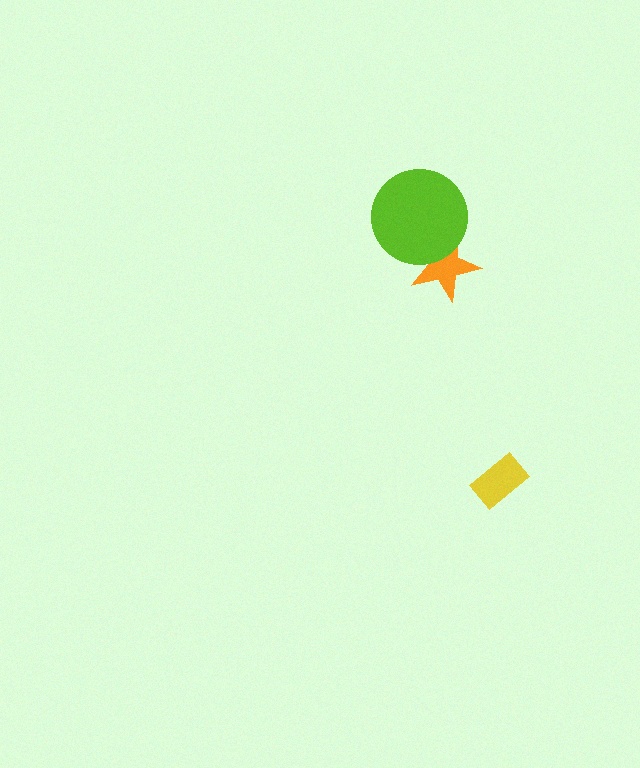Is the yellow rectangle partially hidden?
No, no other shape covers it.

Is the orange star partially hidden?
Yes, it is partially covered by another shape.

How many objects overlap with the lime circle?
1 object overlaps with the lime circle.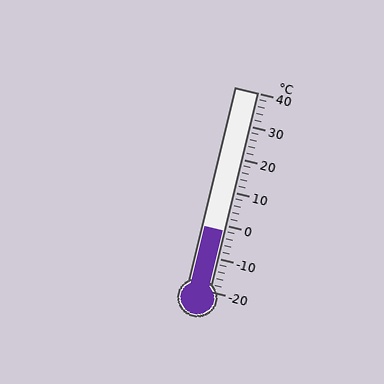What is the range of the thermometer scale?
The thermometer scale ranges from -20°C to 40°C.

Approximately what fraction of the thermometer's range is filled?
The thermometer is filled to approximately 30% of its range.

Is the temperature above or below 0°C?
The temperature is below 0°C.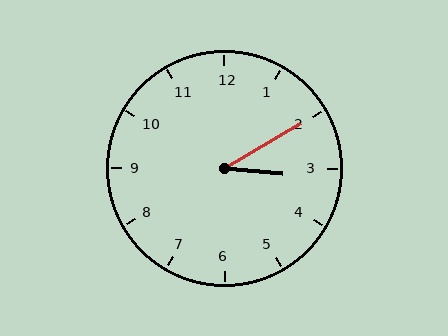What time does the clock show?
3:10.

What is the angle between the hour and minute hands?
Approximately 35 degrees.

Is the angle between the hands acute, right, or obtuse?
It is acute.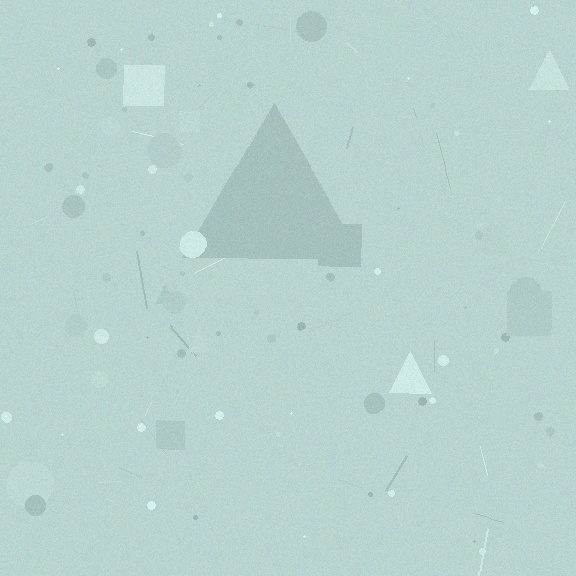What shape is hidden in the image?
A triangle is hidden in the image.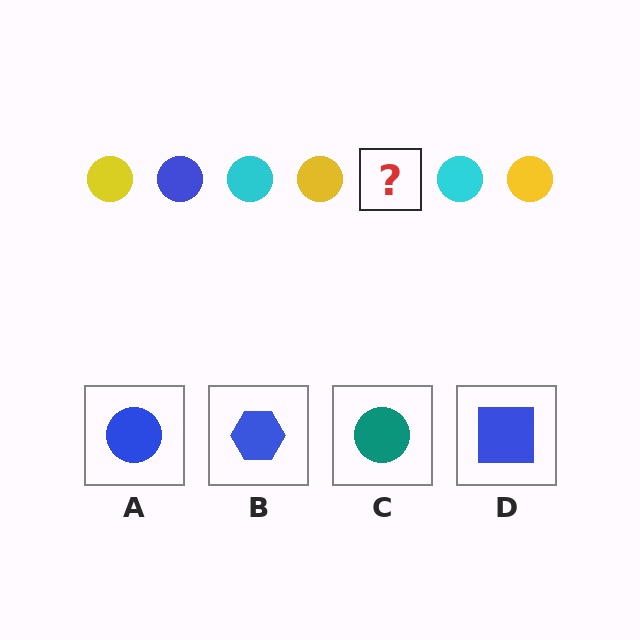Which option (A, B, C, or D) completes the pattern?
A.